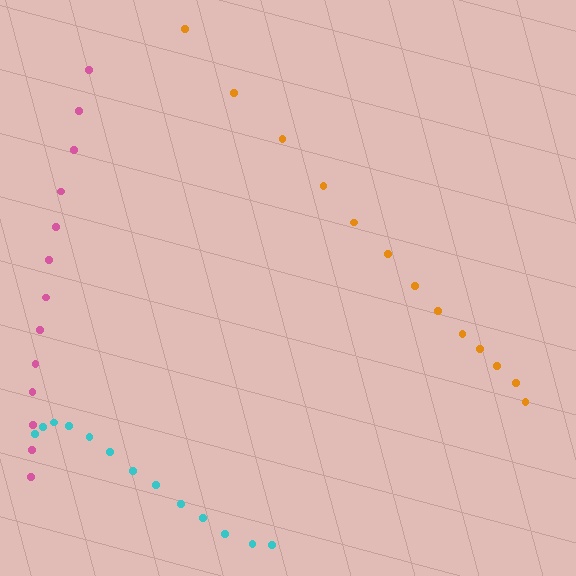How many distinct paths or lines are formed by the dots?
There are 3 distinct paths.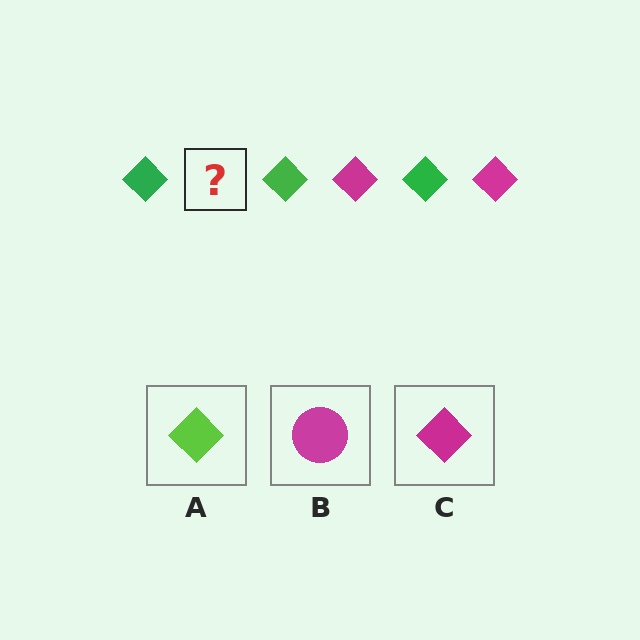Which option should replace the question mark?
Option C.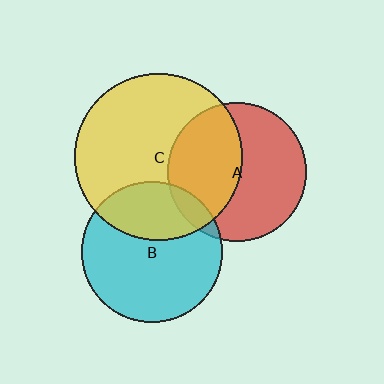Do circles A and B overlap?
Yes.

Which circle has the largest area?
Circle C (yellow).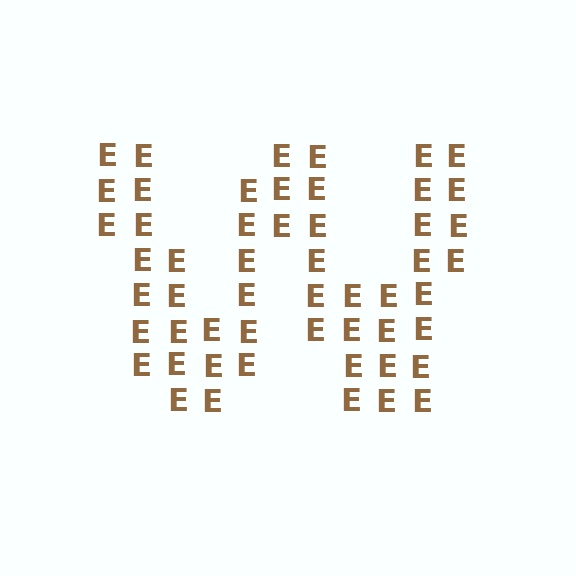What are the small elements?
The small elements are letter E's.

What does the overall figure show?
The overall figure shows the letter W.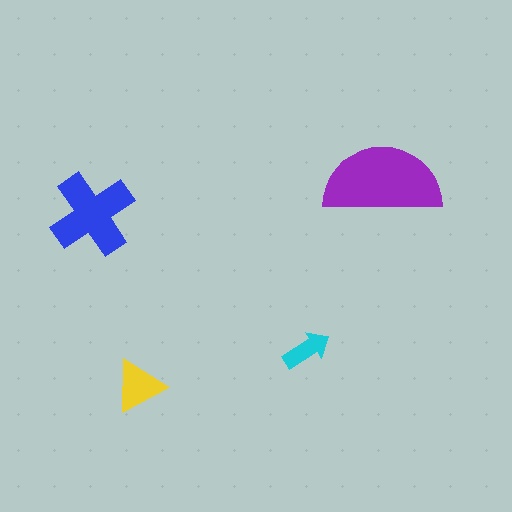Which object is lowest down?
The yellow triangle is bottommost.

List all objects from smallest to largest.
The cyan arrow, the yellow triangle, the blue cross, the purple semicircle.